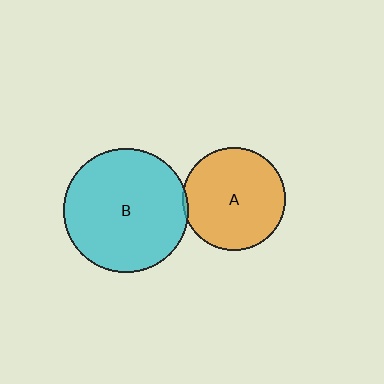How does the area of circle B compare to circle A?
Approximately 1.5 times.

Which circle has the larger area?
Circle B (cyan).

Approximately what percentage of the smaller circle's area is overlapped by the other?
Approximately 5%.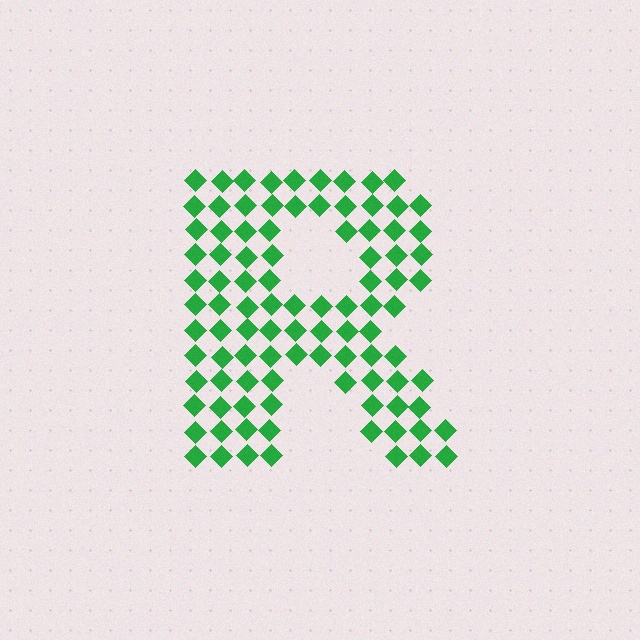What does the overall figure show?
The overall figure shows the letter R.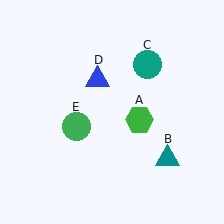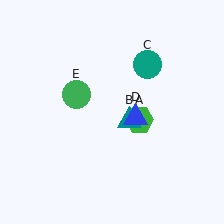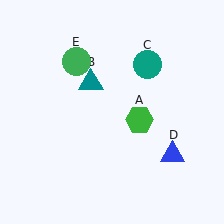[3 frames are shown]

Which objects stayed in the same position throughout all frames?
Green hexagon (object A) and teal circle (object C) remained stationary.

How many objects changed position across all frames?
3 objects changed position: teal triangle (object B), blue triangle (object D), green circle (object E).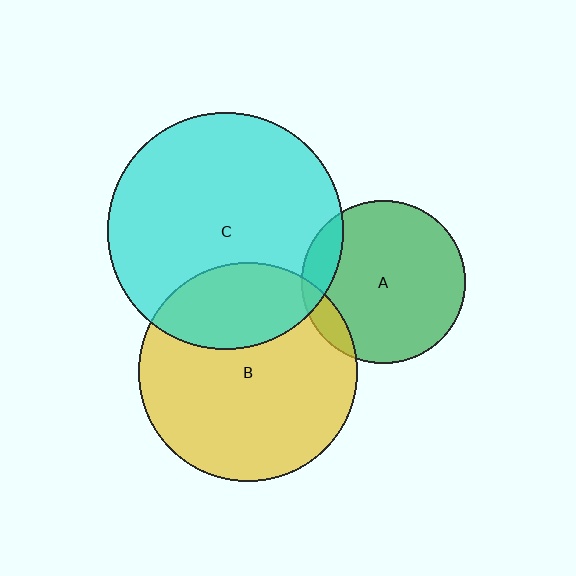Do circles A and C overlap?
Yes.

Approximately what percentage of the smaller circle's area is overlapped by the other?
Approximately 10%.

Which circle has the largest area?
Circle C (cyan).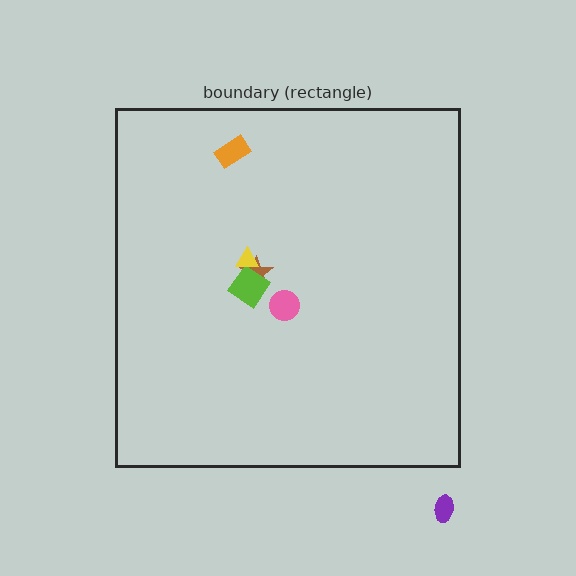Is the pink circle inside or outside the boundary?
Inside.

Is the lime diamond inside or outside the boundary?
Inside.